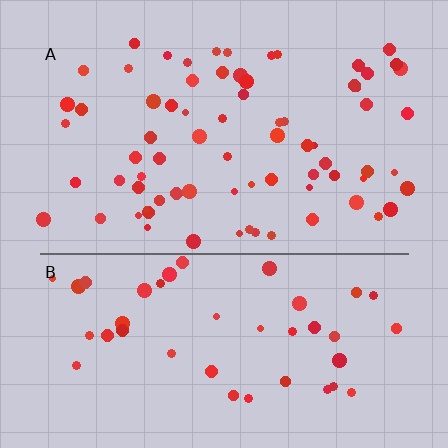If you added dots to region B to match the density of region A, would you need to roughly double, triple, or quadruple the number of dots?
Approximately double.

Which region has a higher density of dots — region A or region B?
A (the top).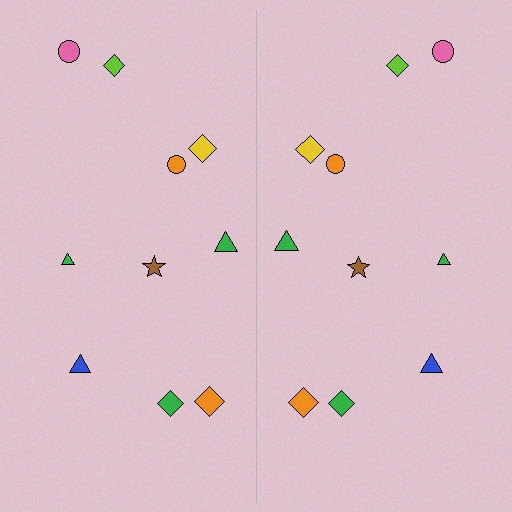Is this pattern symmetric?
Yes, this pattern has bilateral (reflection) symmetry.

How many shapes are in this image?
There are 20 shapes in this image.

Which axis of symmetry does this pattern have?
The pattern has a vertical axis of symmetry running through the center of the image.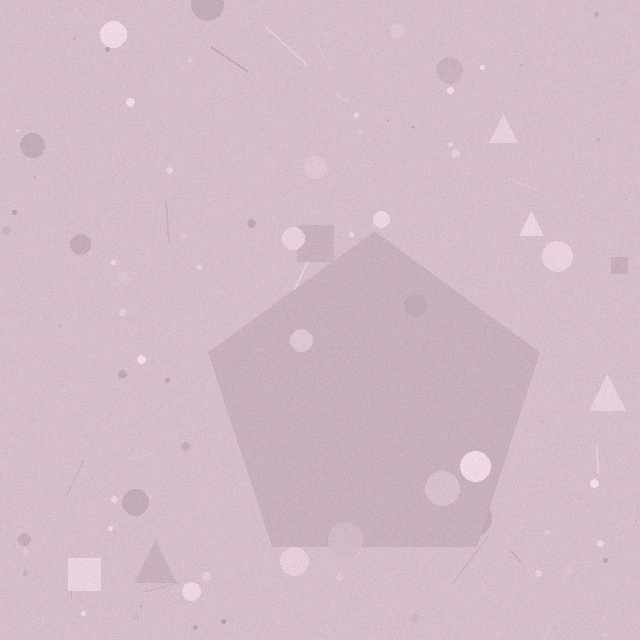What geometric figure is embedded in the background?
A pentagon is embedded in the background.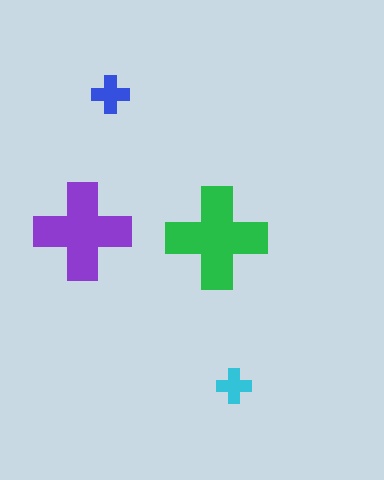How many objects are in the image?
There are 4 objects in the image.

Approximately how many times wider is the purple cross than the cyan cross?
About 3 times wider.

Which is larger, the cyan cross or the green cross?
The green one.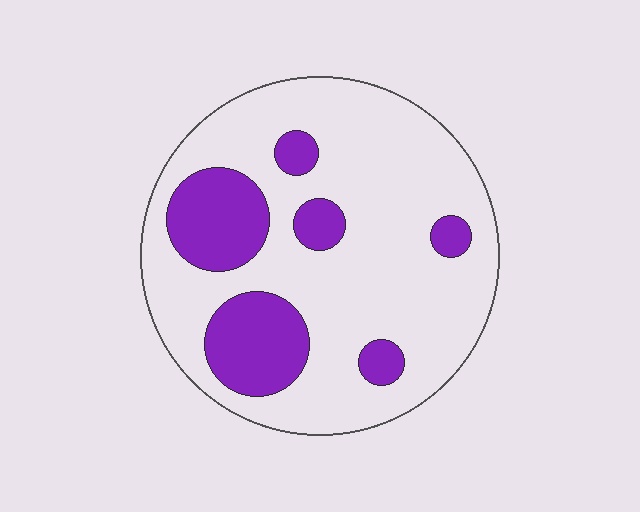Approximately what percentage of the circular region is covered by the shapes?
Approximately 25%.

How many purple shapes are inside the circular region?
6.